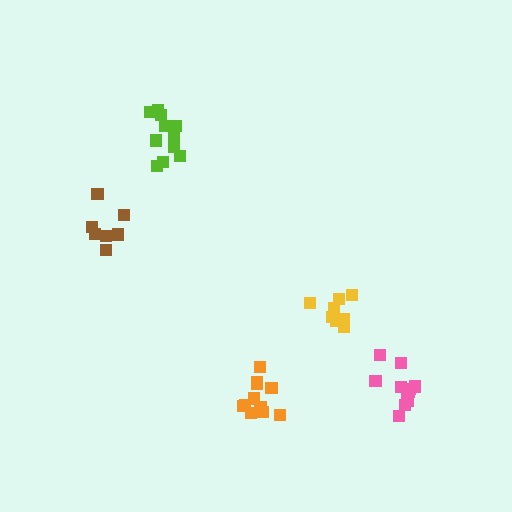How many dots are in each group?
Group 1: 8 dots, Group 2: 11 dots, Group 3: 11 dots, Group 4: 7 dots, Group 5: 11 dots (48 total).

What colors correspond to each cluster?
The clusters are colored: yellow, lime, pink, brown, orange.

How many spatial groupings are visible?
There are 5 spatial groupings.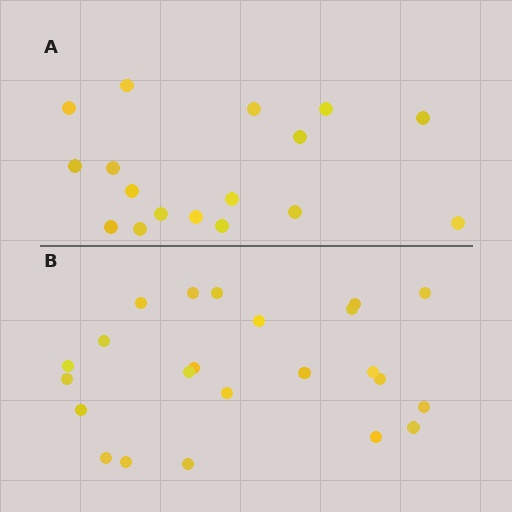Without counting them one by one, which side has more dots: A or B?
Region B (the bottom region) has more dots.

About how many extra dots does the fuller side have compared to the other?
Region B has about 6 more dots than region A.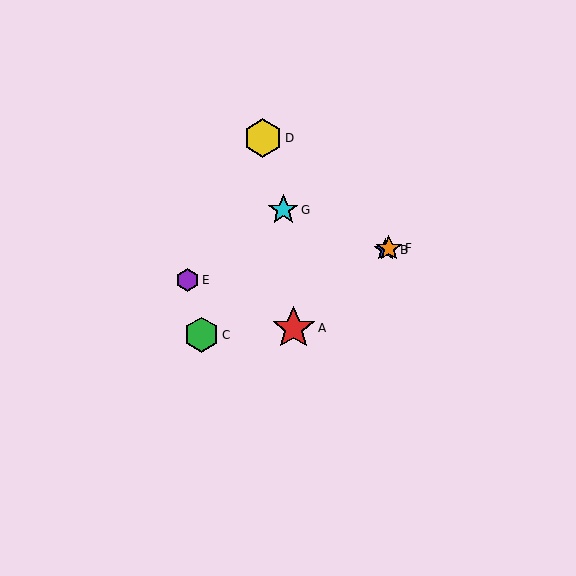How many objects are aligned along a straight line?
3 objects (B, C, F) are aligned along a straight line.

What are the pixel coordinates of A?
Object A is at (294, 328).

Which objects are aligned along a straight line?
Objects B, C, F are aligned along a straight line.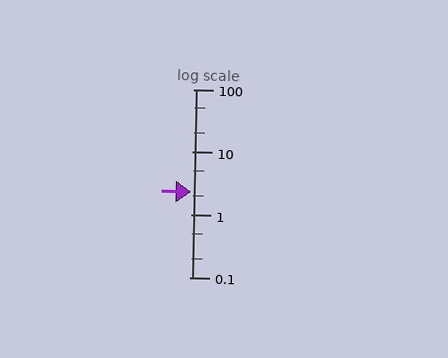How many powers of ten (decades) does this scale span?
The scale spans 3 decades, from 0.1 to 100.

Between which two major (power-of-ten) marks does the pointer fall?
The pointer is between 1 and 10.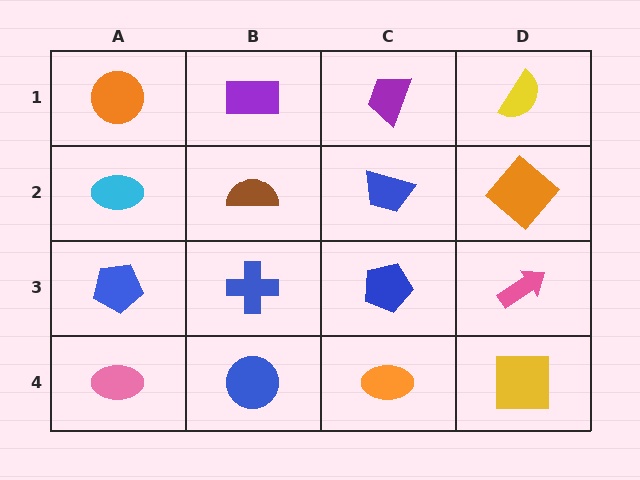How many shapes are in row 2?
4 shapes.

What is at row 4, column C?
An orange ellipse.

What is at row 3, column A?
A blue pentagon.